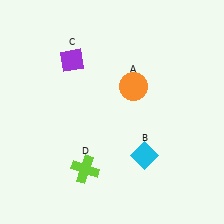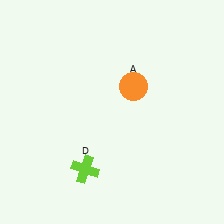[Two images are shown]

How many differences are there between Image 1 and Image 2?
There are 2 differences between the two images.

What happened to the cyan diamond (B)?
The cyan diamond (B) was removed in Image 2. It was in the bottom-right area of Image 1.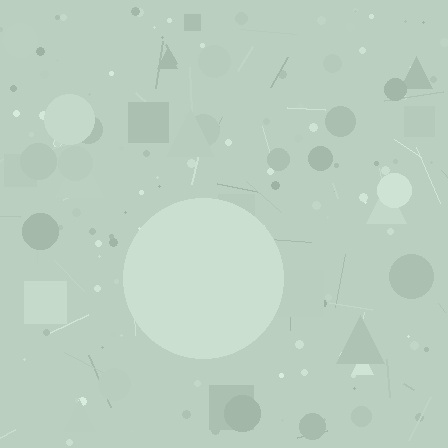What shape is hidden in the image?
A circle is hidden in the image.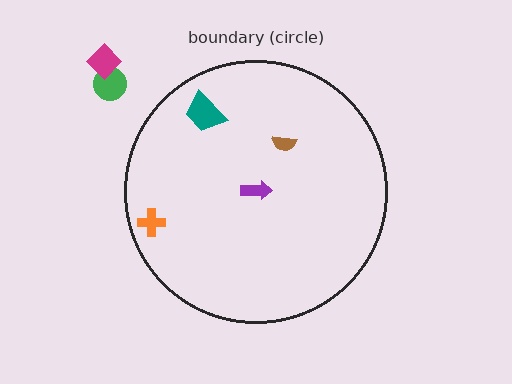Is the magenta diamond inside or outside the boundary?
Outside.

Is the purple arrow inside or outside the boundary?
Inside.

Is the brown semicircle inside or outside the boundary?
Inside.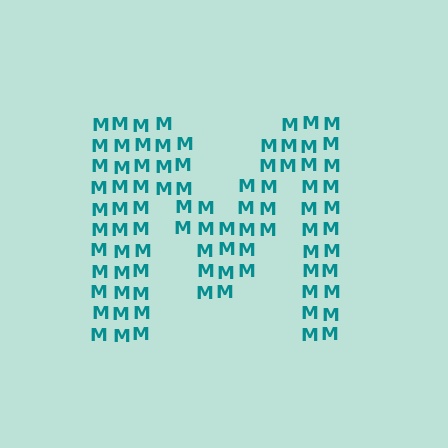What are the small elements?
The small elements are letter M's.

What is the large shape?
The large shape is the letter M.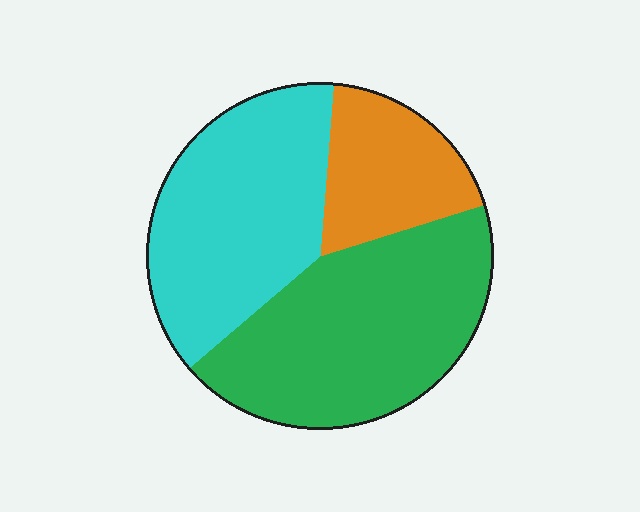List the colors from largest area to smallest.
From largest to smallest: green, cyan, orange.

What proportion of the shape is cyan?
Cyan covers around 40% of the shape.